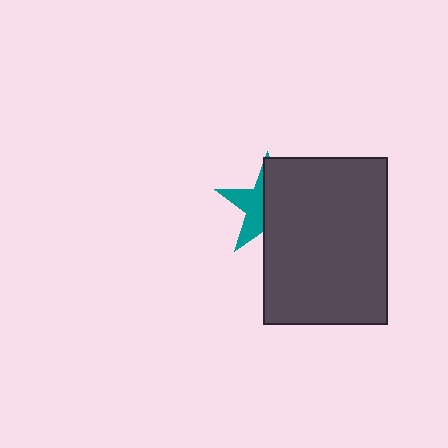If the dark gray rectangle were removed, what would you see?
You would see the complete teal star.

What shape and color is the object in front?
The object in front is a dark gray rectangle.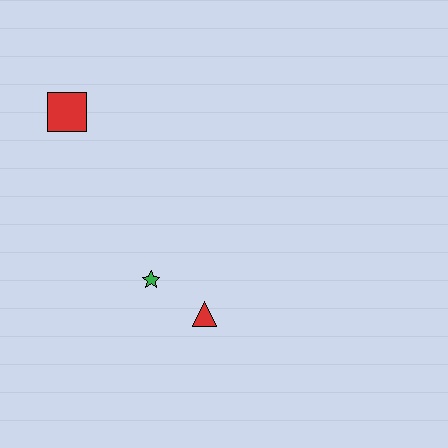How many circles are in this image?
There are no circles.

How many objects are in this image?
There are 3 objects.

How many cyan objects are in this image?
There are no cyan objects.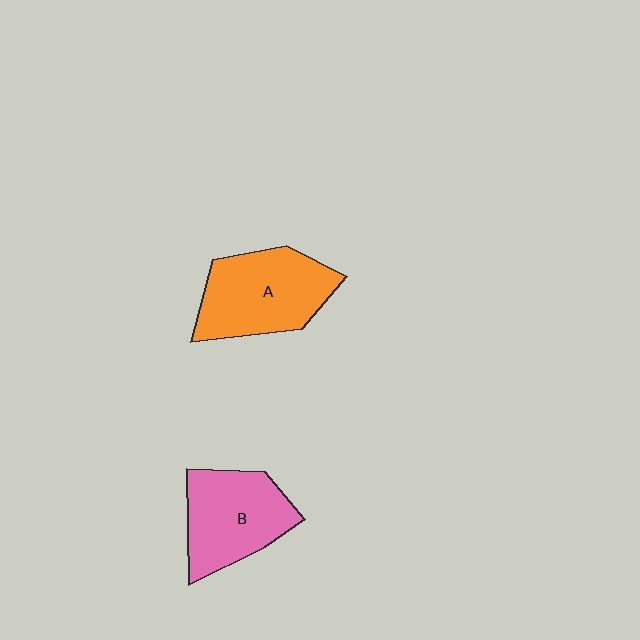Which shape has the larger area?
Shape A (orange).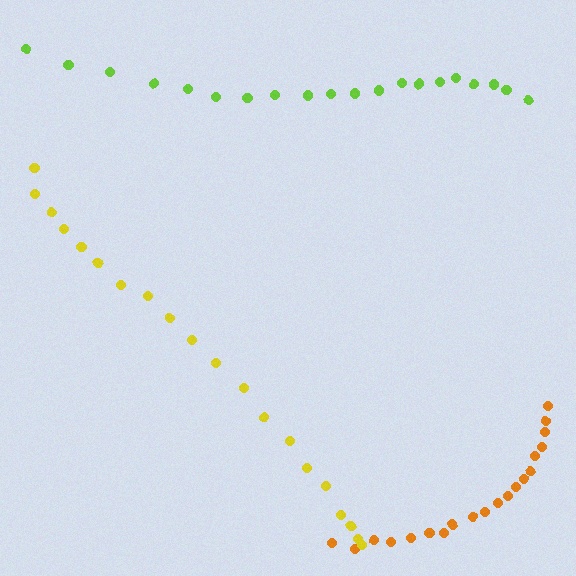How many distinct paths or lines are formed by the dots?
There are 3 distinct paths.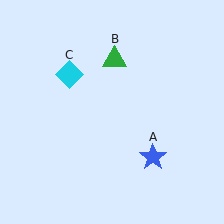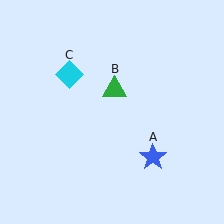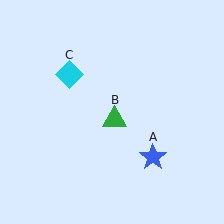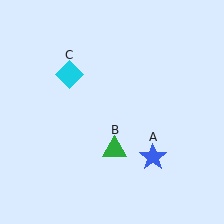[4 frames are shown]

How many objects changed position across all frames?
1 object changed position: green triangle (object B).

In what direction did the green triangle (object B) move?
The green triangle (object B) moved down.